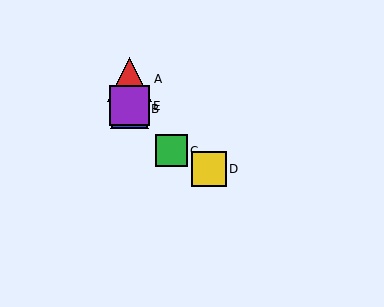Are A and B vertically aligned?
Yes, both are at x≈129.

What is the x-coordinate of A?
Object A is at x≈129.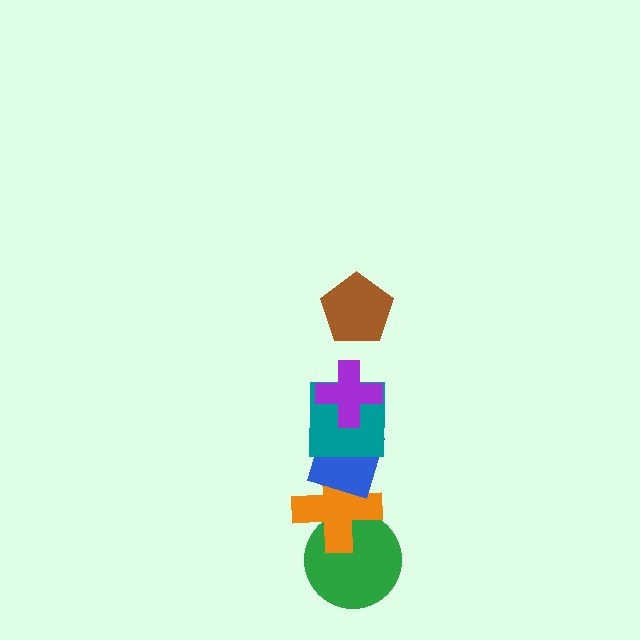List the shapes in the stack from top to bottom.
From top to bottom: the brown pentagon, the purple cross, the teal square, the blue diamond, the orange cross, the green circle.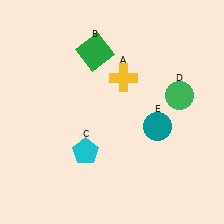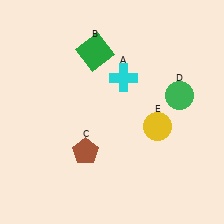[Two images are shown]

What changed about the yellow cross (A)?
In Image 1, A is yellow. In Image 2, it changed to cyan.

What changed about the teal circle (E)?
In Image 1, E is teal. In Image 2, it changed to yellow.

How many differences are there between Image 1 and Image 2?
There are 3 differences between the two images.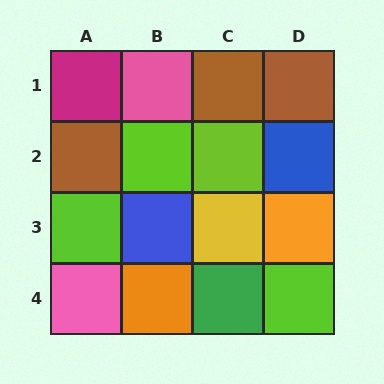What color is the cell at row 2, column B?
Lime.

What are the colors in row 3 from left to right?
Lime, blue, yellow, orange.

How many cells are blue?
2 cells are blue.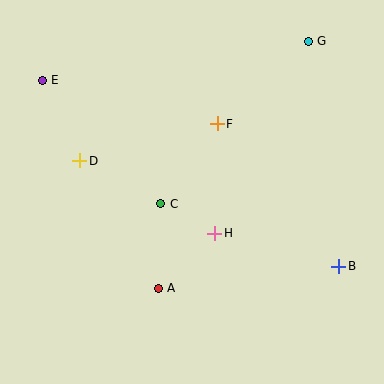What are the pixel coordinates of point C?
Point C is at (161, 204).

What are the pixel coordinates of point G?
Point G is at (308, 41).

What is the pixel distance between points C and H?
The distance between C and H is 61 pixels.